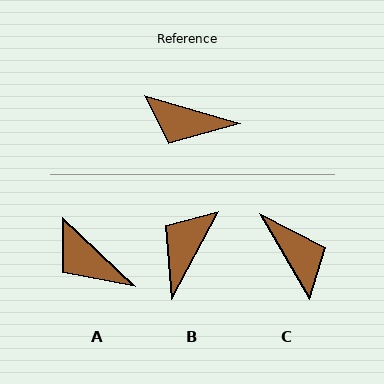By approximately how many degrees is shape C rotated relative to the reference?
Approximately 137 degrees counter-clockwise.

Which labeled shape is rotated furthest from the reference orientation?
C, about 137 degrees away.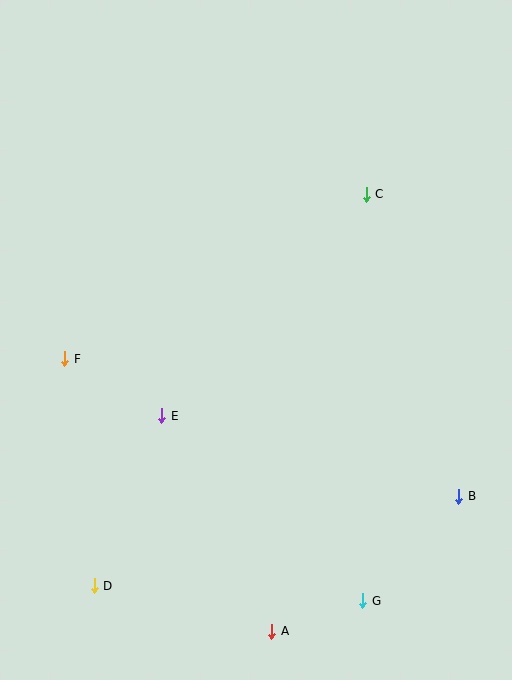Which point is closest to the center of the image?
Point E at (162, 416) is closest to the center.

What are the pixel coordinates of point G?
Point G is at (363, 601).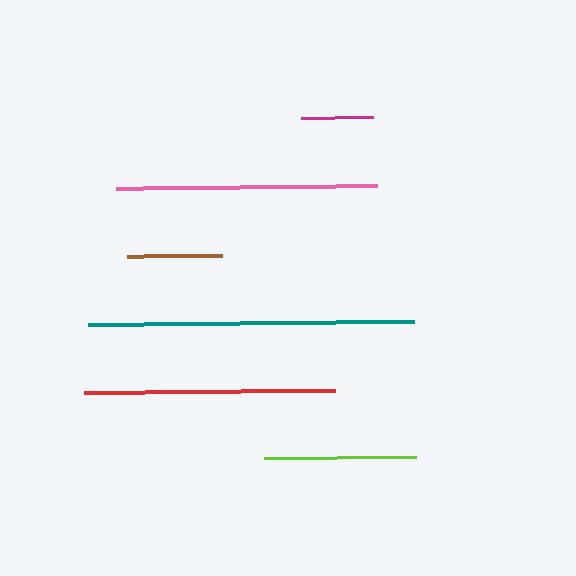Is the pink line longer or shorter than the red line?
The pink line is longer than the red line.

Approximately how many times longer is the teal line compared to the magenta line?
The teal line is approximately 4.6 times the length of the magenta line.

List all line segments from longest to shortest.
From longest to shortest: teal, pink, red, lime, brown, magenta.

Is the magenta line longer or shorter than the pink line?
The pink line is longer than the magenta line.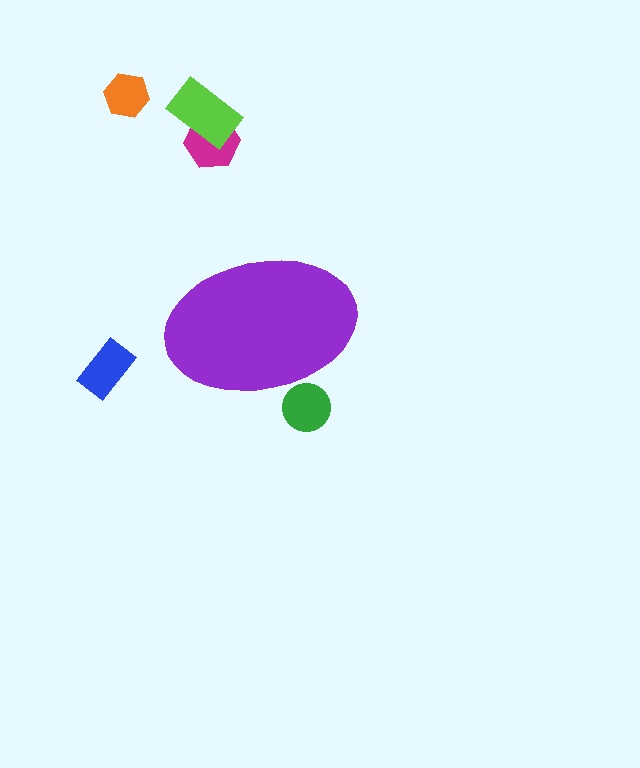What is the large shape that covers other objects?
A purple ellipse.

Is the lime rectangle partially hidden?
No, the lime rectangle is fully visible.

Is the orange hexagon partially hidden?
No, the orange hexagon is fully visible.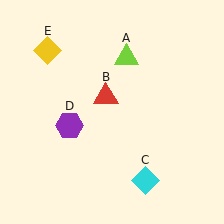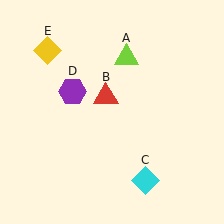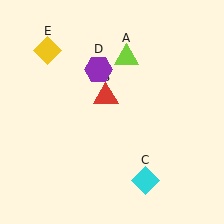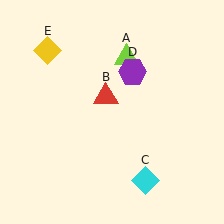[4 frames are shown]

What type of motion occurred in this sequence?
The purple hexagon (object D) rotated clockwise around the center of the scene.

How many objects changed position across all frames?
1 object changed position: purple hexagon (object D).